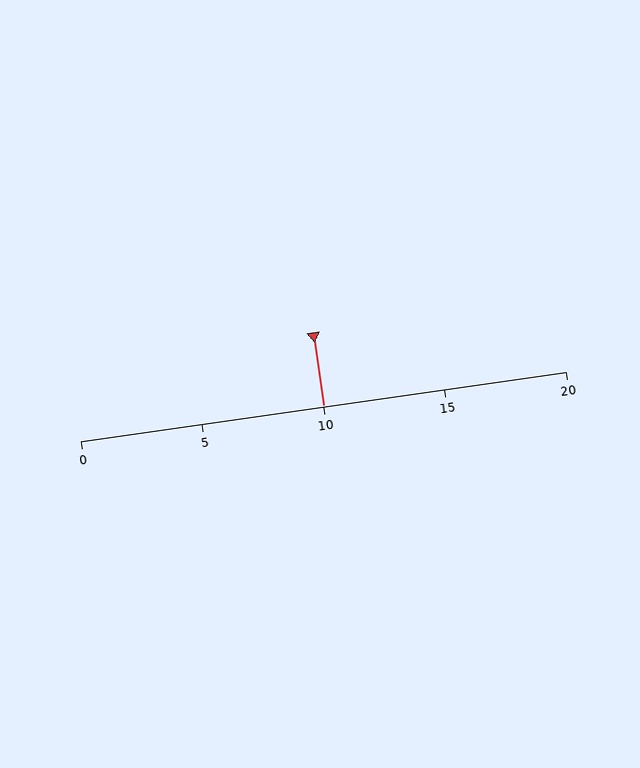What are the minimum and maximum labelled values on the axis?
The axis runs from 0 to 20.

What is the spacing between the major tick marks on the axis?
The major ticks are spaced 5 apart.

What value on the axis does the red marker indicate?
The marker indicates approximately 10.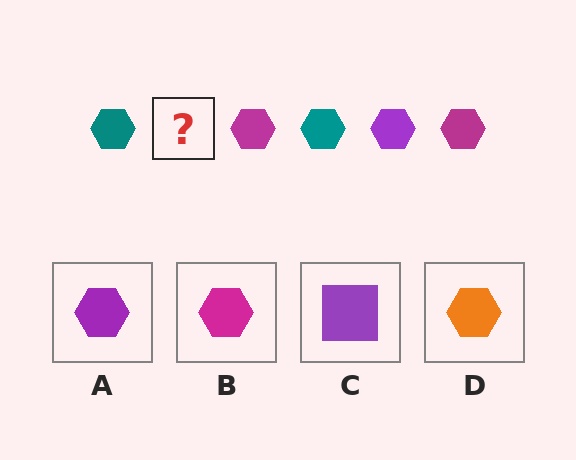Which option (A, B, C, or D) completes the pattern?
A.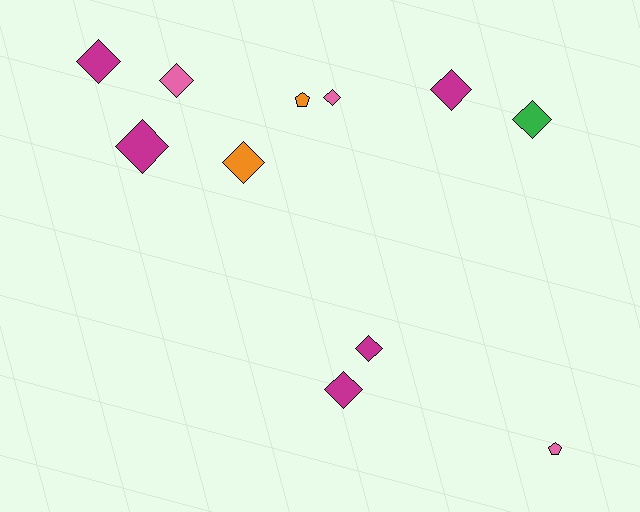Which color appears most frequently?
Magenta, with 5 objects.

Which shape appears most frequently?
Diamond, with 9 objects.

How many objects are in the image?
There are 11 objects.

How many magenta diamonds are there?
There are 5 magenta diamonds.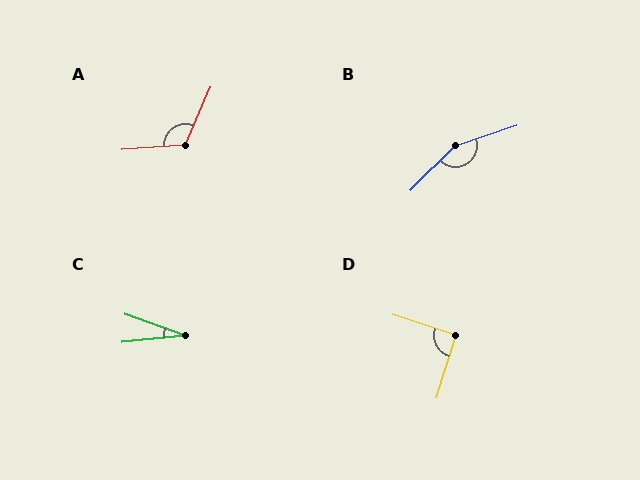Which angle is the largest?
B, at approximately 154 degrees.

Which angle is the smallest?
C, at approximately 25 degrees.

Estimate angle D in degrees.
Approximately 91 degrees.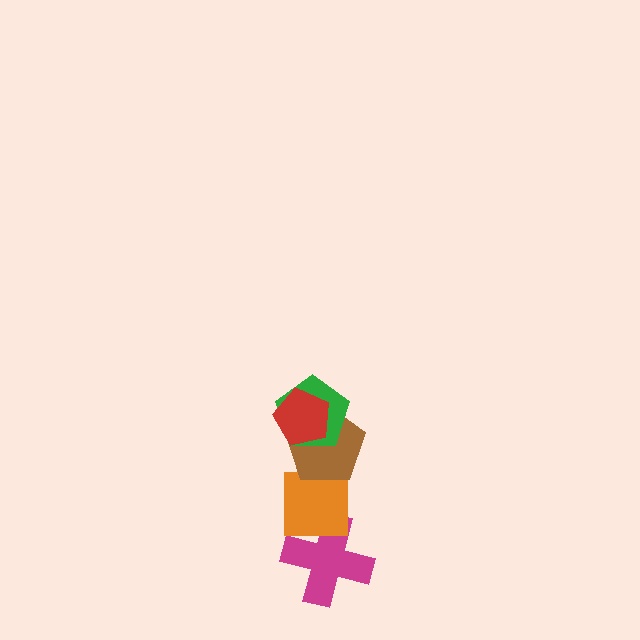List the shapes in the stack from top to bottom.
From top to bottom: the red pentagon, the green pentagon, the brown pentagon, the orange square, the magenta cross.